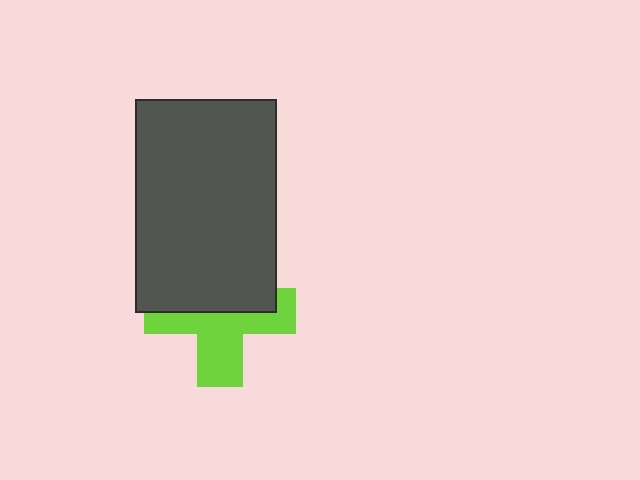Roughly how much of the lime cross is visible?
About half of it is visible (roughly 50%).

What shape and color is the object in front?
The object in front is a dark gray rectangle.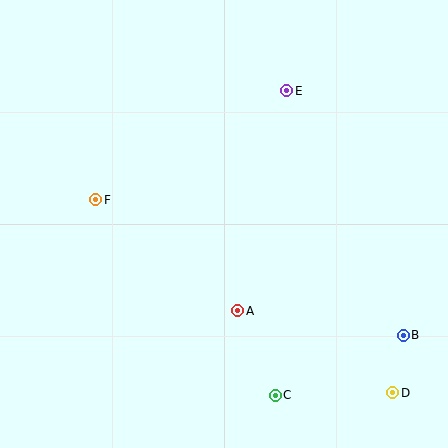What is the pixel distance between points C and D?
The distance between C and D is 118 pixels.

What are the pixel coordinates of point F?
Point F is at (96, 200).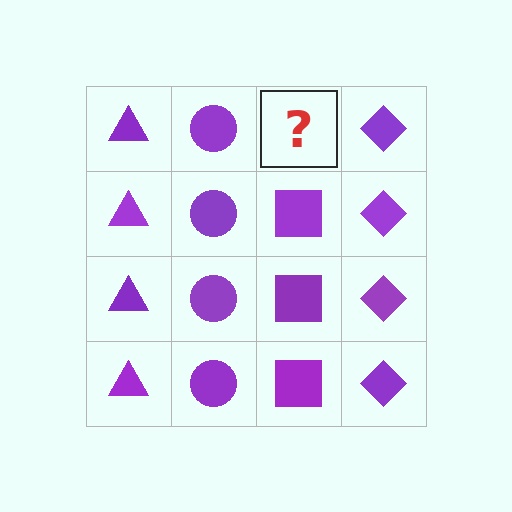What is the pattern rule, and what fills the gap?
The rule is that each column has a consistent shape. The gap should be filled with a purple square.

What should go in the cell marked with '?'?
The missing cell should contain a purple square.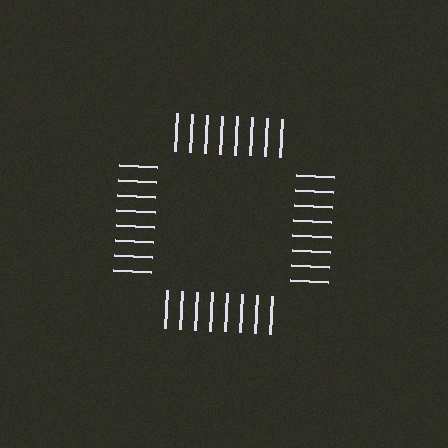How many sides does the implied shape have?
4 sides — the line-ends trace a square.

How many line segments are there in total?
32 — 8 along each of the 4 edges.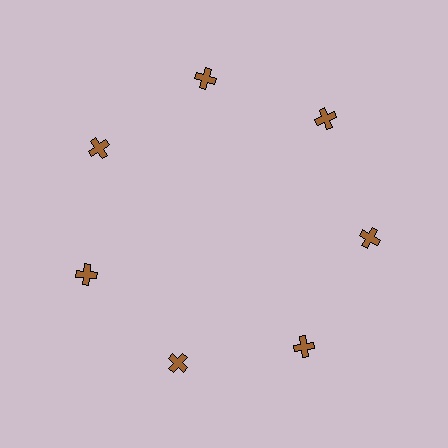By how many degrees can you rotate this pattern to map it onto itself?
The pattern maps onto itself every 51 degrees of rotation.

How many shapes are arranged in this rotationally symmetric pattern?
There are 7 shapes, arranged in 7 groups of 1.